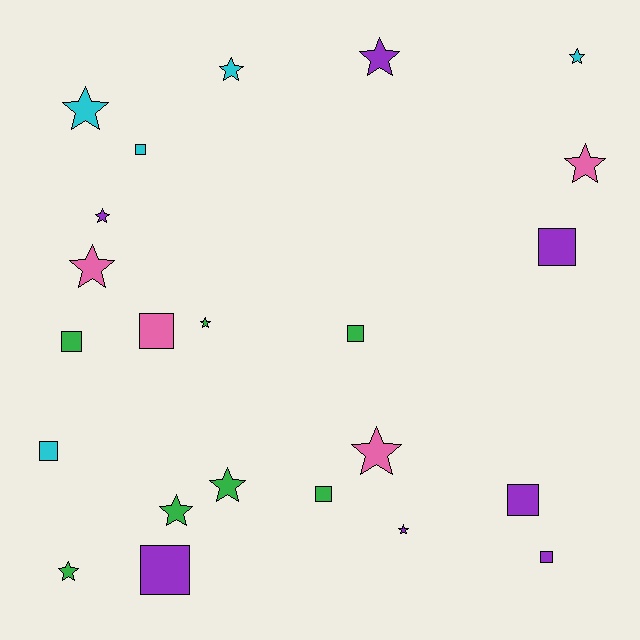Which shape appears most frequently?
Star, with 13 objects.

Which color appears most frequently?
Purple, with 7 objects.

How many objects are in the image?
There are 23 objects.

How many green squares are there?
There are 3 green squares.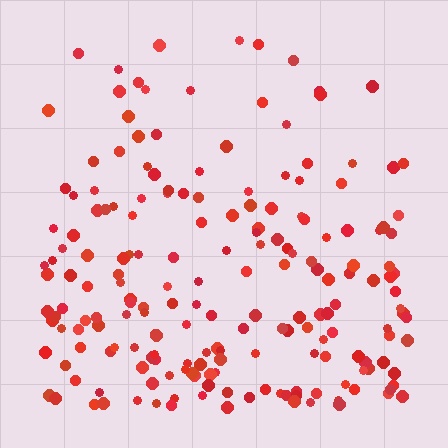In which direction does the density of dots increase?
From top to bottom, with the bottom side densest.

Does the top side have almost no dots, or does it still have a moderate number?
Still a moderate number, just noticeably fewer than the bottom.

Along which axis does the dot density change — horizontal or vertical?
Vertical.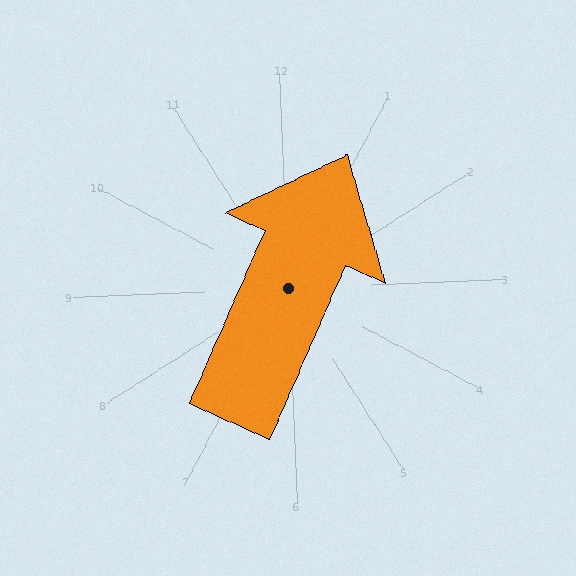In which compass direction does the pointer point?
Northeast.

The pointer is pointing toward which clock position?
Roughly 1 o'clock.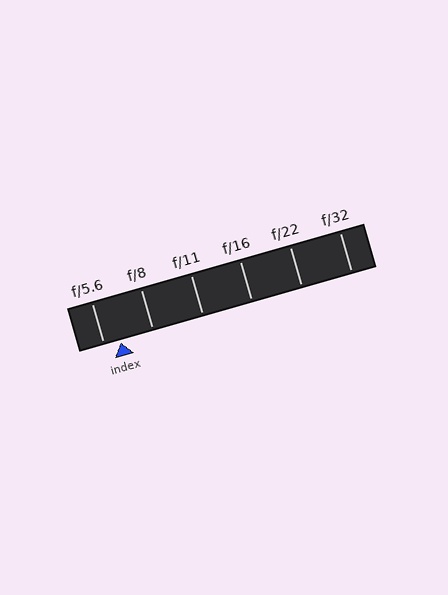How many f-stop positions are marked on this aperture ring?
There are 6 f-stop positions marked.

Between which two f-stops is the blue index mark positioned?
The index mark is between f/5.6 and f/8.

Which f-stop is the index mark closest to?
The index mark is closest to f/5.6.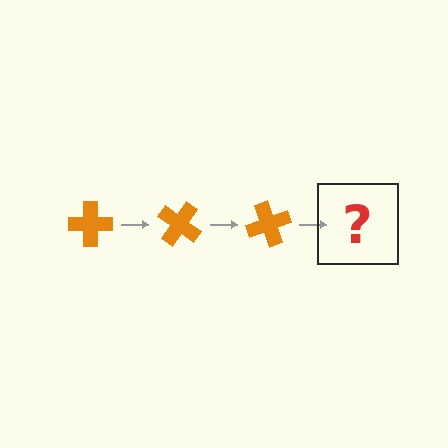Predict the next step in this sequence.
The next step is an orange cross rotated 105 degrees.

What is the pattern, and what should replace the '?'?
The pattern is that the cross rotates 35 degrees each step. The '?' should be an orange cross rotated 105 degrees.